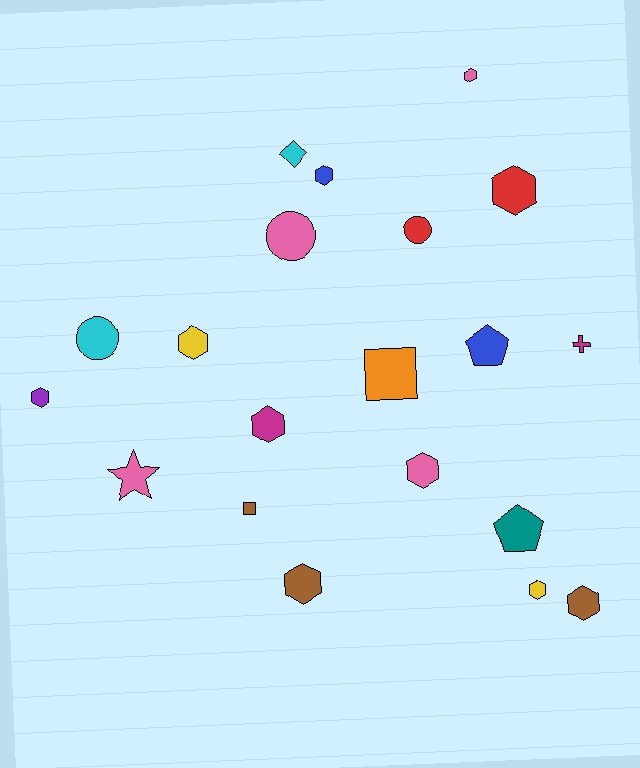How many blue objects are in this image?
There are 2 blue objects.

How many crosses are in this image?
There is 1 cross.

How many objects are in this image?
There are 20 objects.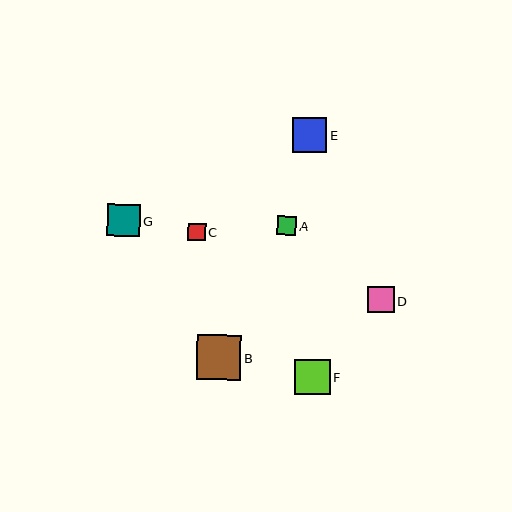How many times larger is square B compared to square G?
Square B is approximately 1.4 times the size of square G.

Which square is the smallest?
Square C is the smallest with a size of approximately 17 pixels.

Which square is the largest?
Square B is the largest with a size of approximately 45 pixels.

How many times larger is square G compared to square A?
Square G is approximately 1.7 times the size of square A.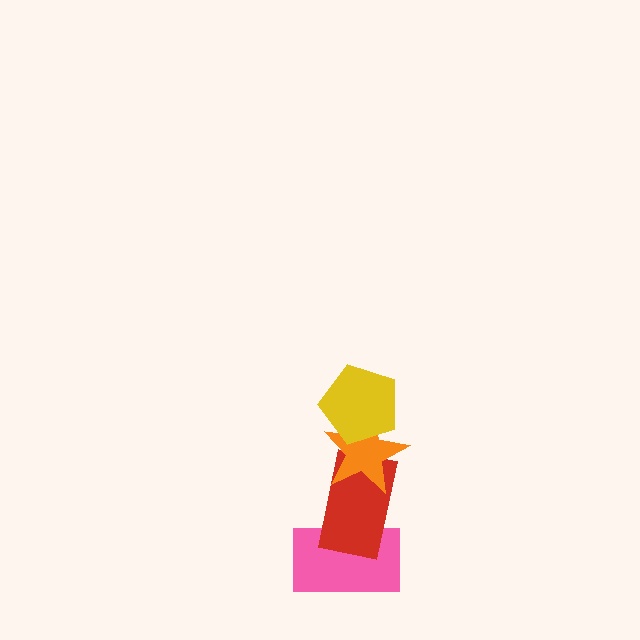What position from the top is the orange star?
The orange star is 2nd from the top.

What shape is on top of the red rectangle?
The orange star is on top of the red rectangle.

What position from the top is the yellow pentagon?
The yellow pentagon is 1st from the top.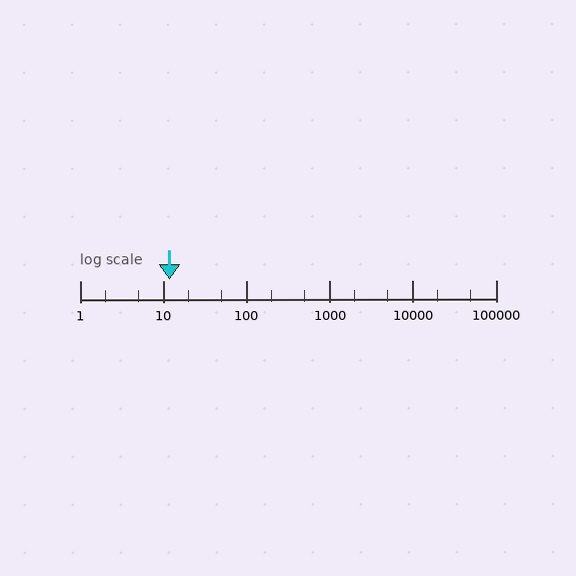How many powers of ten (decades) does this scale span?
The scale spans 5 decades, from 1 to 100000.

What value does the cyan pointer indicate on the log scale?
The pointer indicates approximately 12.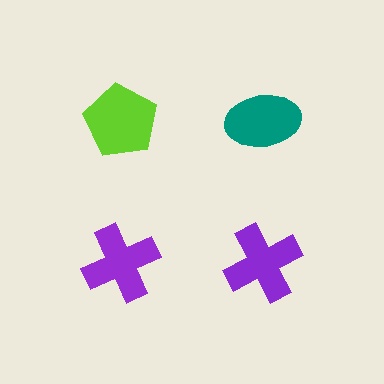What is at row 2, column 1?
A purple cross.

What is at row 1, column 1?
A lime pentagon.